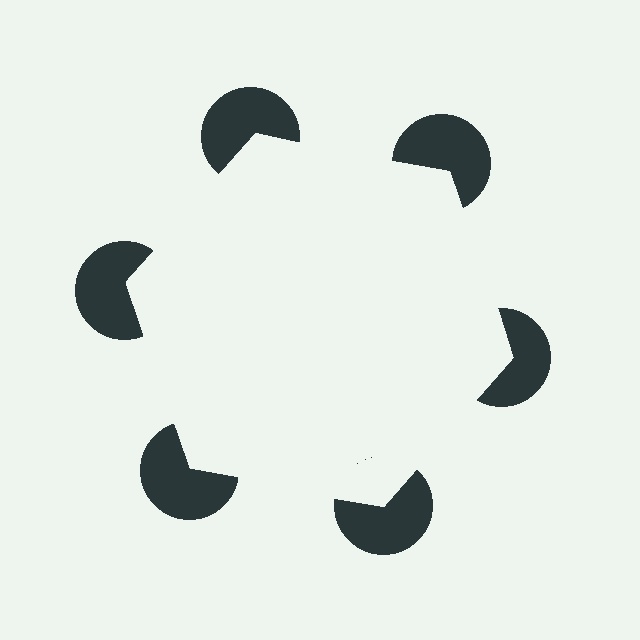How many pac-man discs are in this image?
There are 6 — one at each vertex of the illusory hexagon.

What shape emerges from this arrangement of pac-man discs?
An illusory hexagon — its edges are inferred from the aligned wedge cuts in the pac-man discs, not physically drawn.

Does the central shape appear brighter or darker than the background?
It typically appears slightly brighter than the background, even though no actual brightness change is drawn.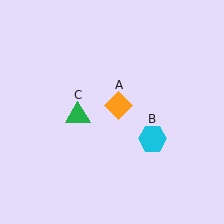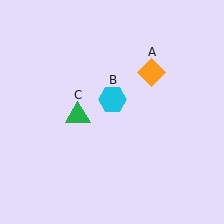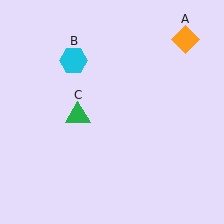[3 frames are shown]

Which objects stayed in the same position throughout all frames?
Green triangle (object C) remained stationary.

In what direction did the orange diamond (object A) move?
The orange diamond (object A) moved up and to the right.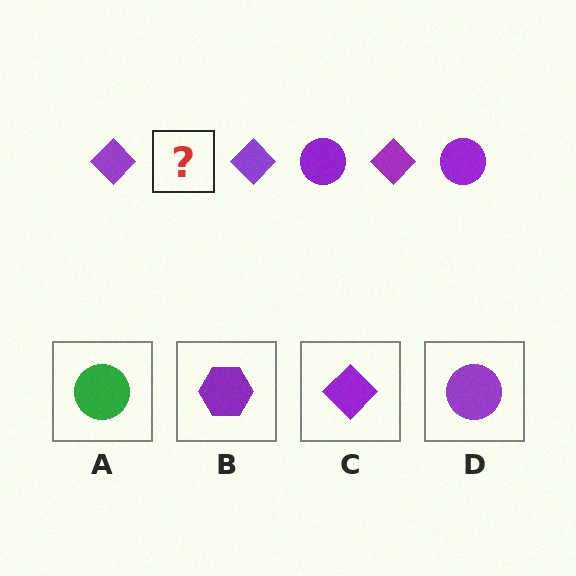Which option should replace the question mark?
Option D.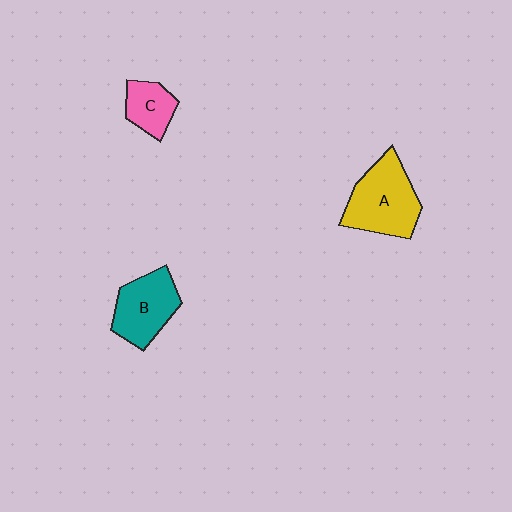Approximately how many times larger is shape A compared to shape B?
Approximately 1.2 times.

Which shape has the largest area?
Shape A (yellow).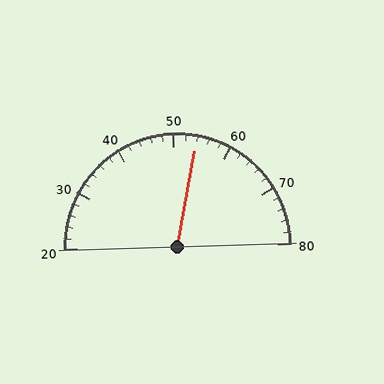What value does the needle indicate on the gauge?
The needle indicates approximately 54.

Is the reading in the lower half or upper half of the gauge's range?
The reading is in the upper half of the range (20 to 80).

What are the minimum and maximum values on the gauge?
The gauge ranges from 20 to 80.